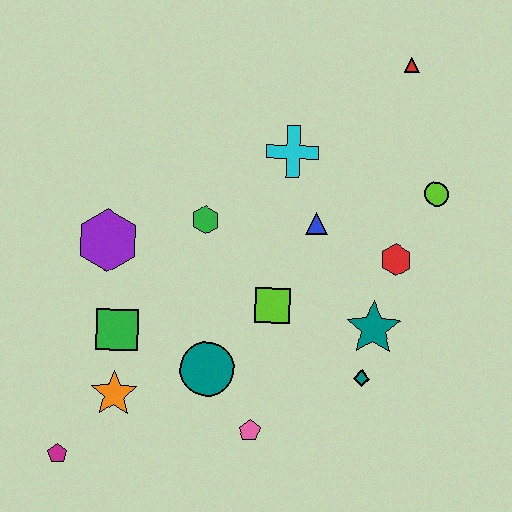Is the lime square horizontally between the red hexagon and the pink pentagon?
Yes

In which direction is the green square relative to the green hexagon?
The green square is below the green hexagon.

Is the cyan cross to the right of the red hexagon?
No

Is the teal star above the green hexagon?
No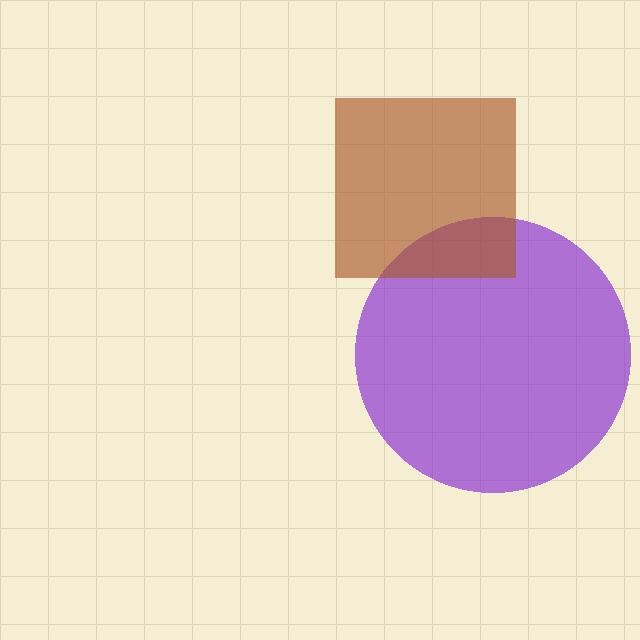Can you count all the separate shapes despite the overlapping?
Yes, there are 2 separate shapes.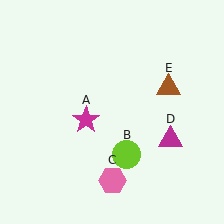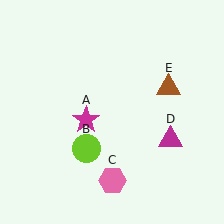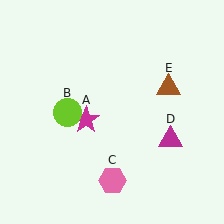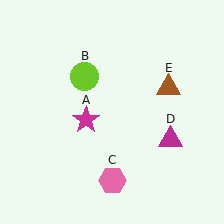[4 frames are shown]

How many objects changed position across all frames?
1 object changed position: lime circle (object B).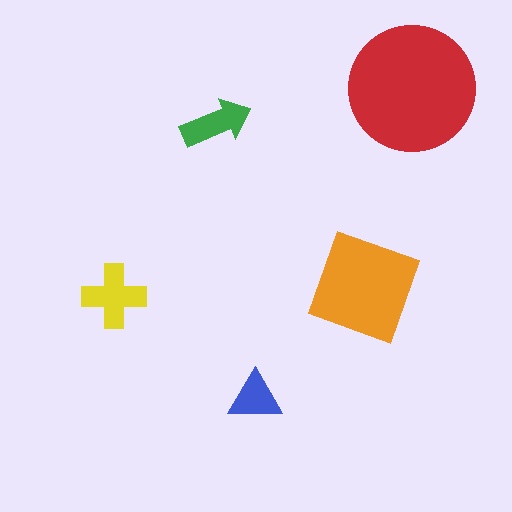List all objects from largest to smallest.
The red circle, the orange square, the yellow cross, the green arrow, the blue triangle.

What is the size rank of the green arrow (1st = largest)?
4th.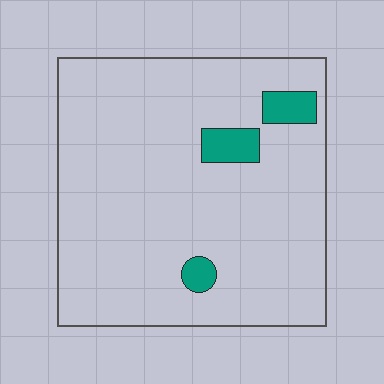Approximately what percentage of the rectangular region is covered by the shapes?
Approximately 5%.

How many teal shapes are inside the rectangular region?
3.